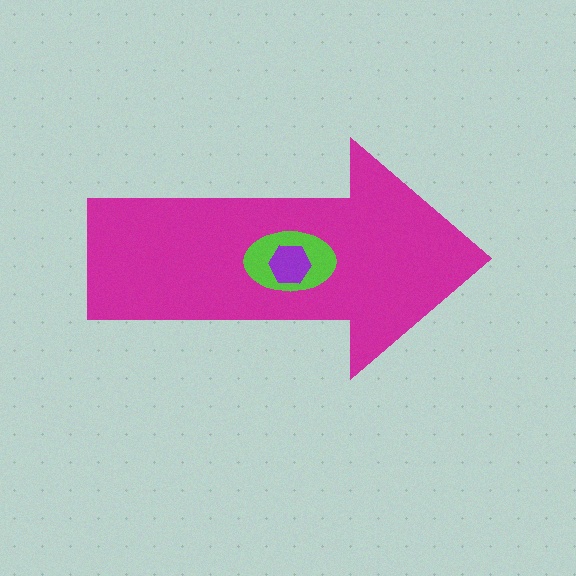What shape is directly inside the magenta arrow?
The lime ellipse.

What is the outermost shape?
The magenta arrow.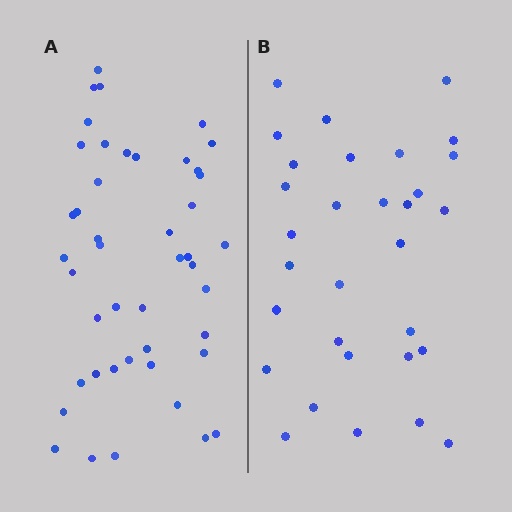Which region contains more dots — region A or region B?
Region A (the left region) has more dots.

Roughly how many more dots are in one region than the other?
Region A has approximately 15 more dots than region B.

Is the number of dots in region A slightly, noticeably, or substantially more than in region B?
Region A has substantially more. The ratio is roughly 1.5 to 1.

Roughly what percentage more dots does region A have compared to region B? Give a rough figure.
About 45% more.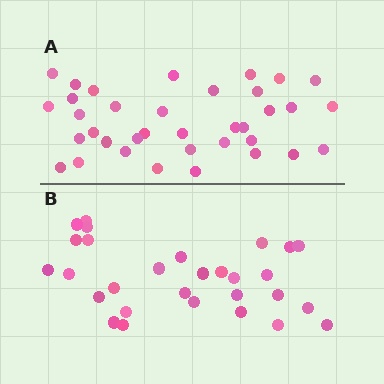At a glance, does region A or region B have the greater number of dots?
Region A (the top region) has more dots.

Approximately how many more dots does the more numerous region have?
Region A has roughly 8 or so more dots than region B.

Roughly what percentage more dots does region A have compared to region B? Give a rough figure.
About 25% more.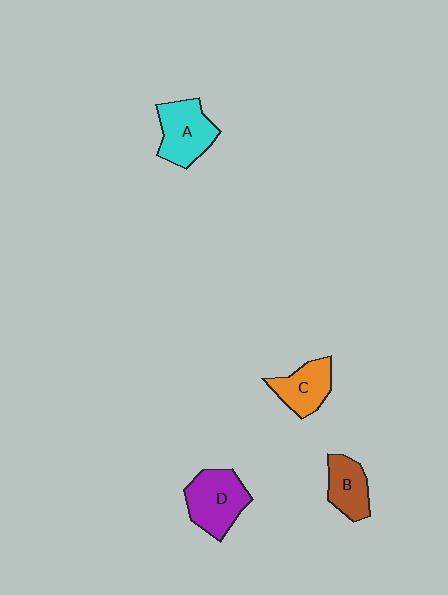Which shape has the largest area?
Shape D (purple).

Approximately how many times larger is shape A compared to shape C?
Approximately 1.3 times.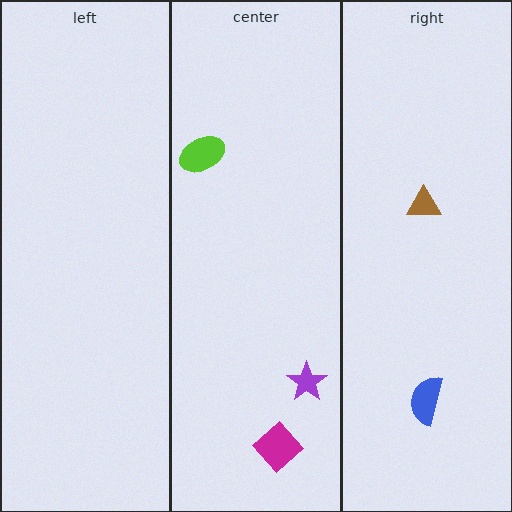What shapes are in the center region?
The purple star, the magenta diamond, the lime ellipse.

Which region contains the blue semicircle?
The right region.